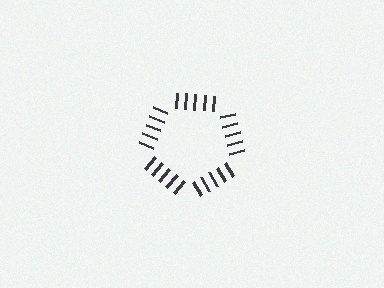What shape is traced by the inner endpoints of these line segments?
An illusory pentagon — the line segments terminate on its edges but no continuous stroke is drawn.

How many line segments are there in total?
25 — 5 along each of the 5 edges.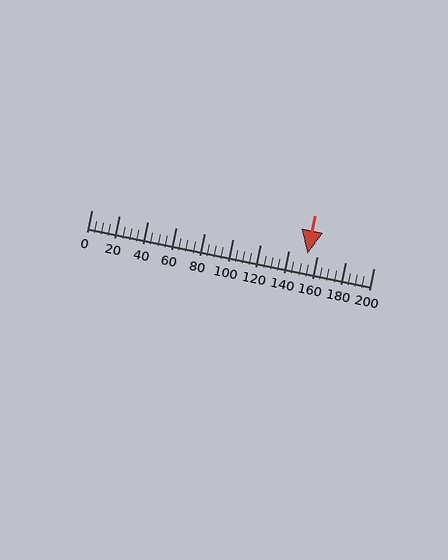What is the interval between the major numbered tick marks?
The major tick marks are spaced 20 units apart.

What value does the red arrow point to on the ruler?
The red arrow points to approximately 153.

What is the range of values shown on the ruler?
The ruler shows values from 0 to 200.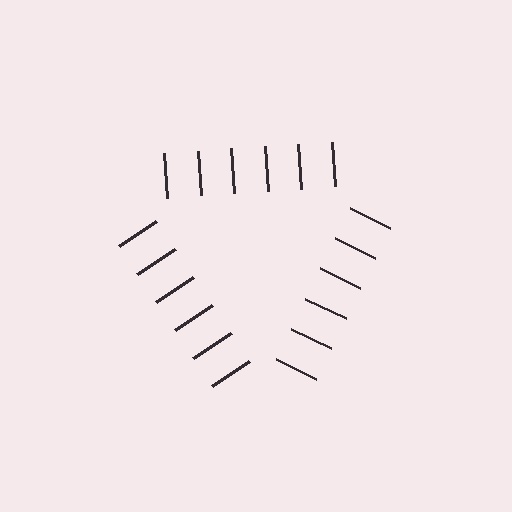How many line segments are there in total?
18 — 6 along each of the 3 edges.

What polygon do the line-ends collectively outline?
An illusory triangle — the line segments terminate on its edges but no continuous stroke is drawn.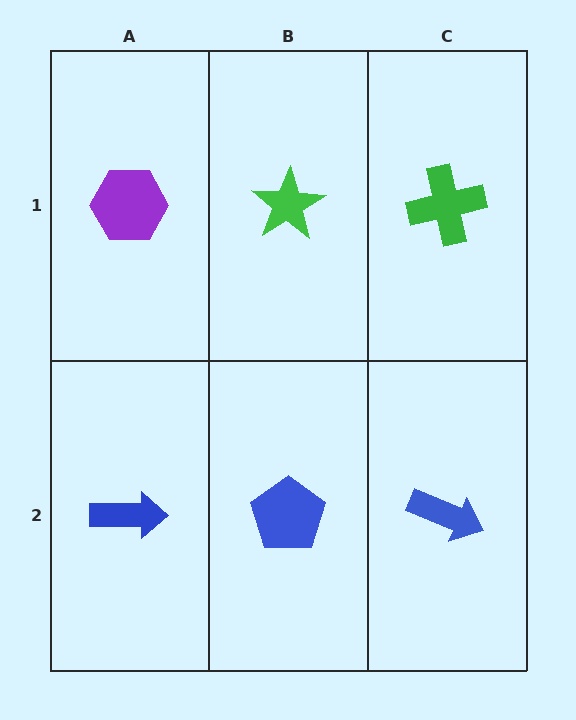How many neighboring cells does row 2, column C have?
2.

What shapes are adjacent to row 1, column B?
A blue pentagon (row 2, column B), a purple hexagon (row 1, column A), a green cross (row 1, column C).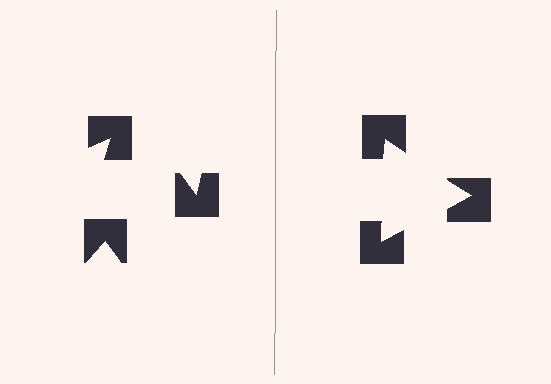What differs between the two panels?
The notched squares are positioned identically on both sides; only the wedge orientations differ. On the right they align to a triangle; on the left they are misaligned.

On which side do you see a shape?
An illusory triangle appears on the right side. On the left side the wedge cuts are rotated, so no coherent shape forms.